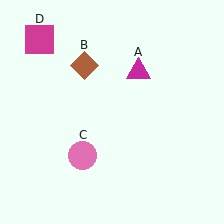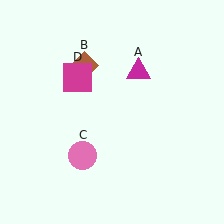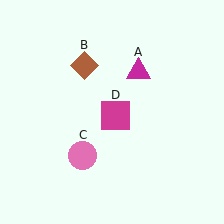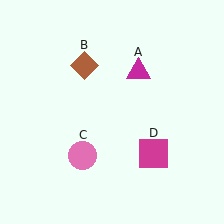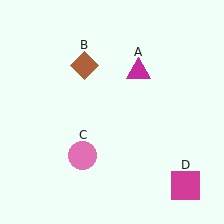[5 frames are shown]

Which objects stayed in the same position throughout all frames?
Magenta triangle (object A) and brown diamond (object B) and pink circle (object C) remained stationary.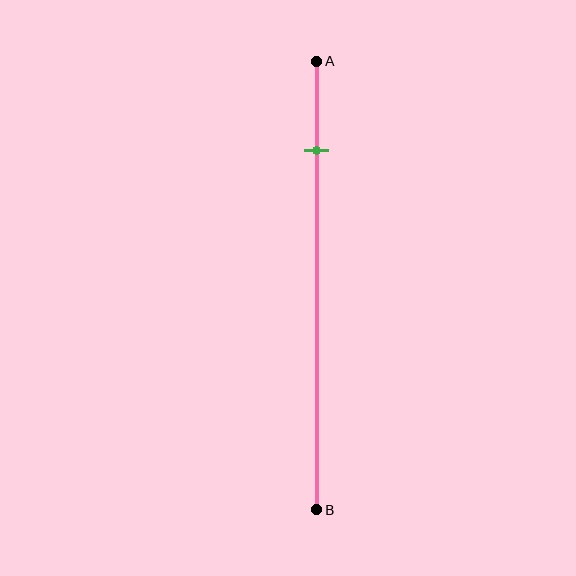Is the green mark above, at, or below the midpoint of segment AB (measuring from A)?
The green mark is above the midpoint of segment AB.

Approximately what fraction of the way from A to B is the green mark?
The green mark is approximately 20% of the way from A to B.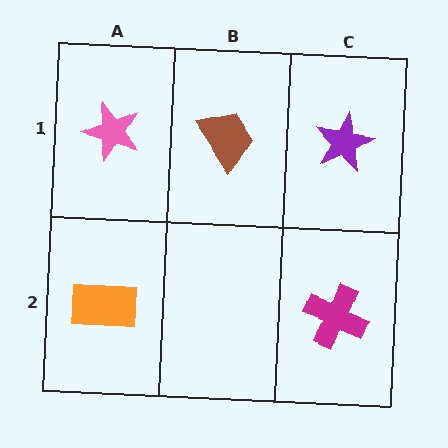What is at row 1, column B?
A brown trapezoid.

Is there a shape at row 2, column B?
No, that cell is empty.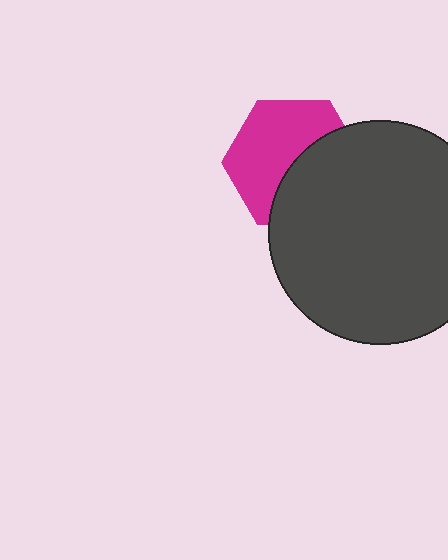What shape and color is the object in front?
The object in front is a dark gray circle.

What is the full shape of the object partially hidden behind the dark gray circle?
The partially hidden object is a magenta hexagon.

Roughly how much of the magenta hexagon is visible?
About half of it is visible (roughly 56%).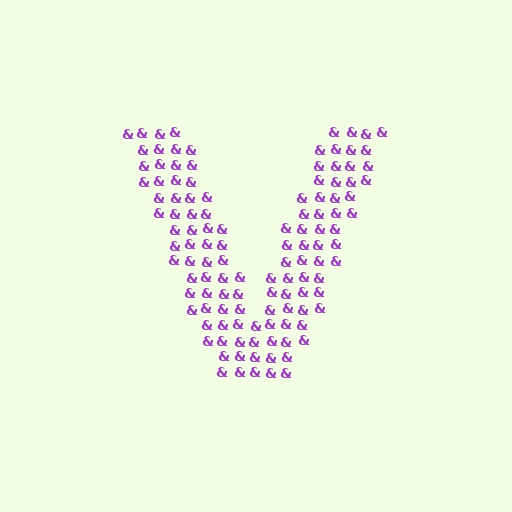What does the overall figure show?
The overall figure shows the letter V.